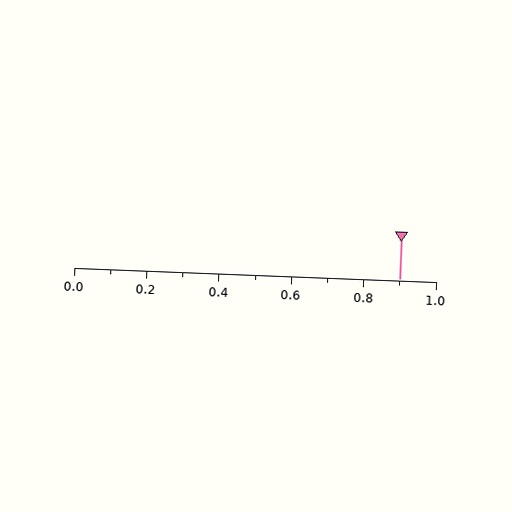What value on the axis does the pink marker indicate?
The marker indicates approximately 0.9.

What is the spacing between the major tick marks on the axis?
The major ticks are spaced 0.2 apart.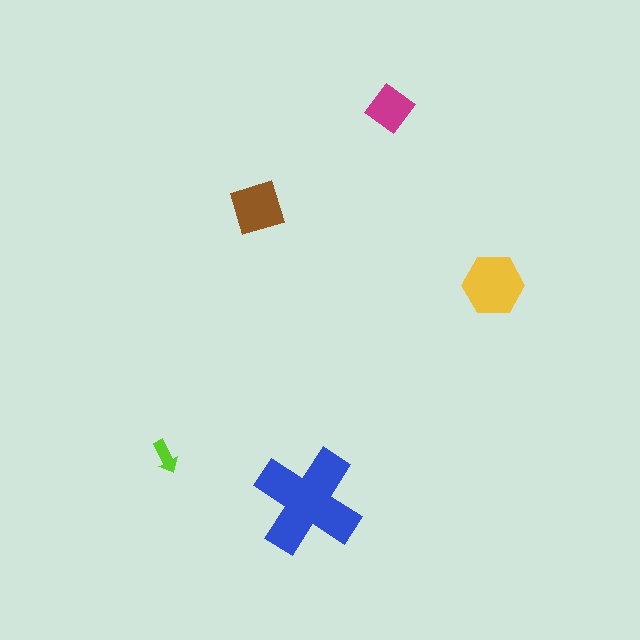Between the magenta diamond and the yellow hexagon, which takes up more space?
The yellow hexagon.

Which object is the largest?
The blue cross.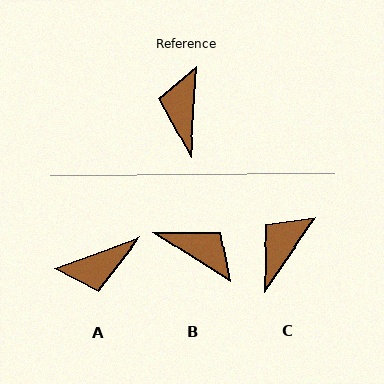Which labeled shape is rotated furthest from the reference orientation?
B, about 119 degrees away.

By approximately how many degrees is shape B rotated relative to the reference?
Approximately 119 degrees clockwise.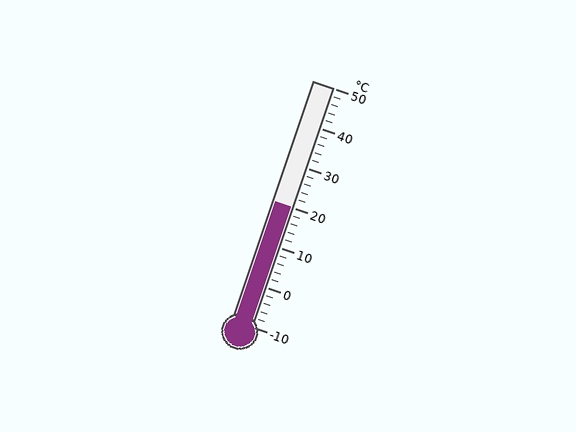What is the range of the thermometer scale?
The thermometer scale ranges from -10°C to 50°C.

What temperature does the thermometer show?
The thermometer shows approximately 20°C.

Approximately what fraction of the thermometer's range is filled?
The thermometer is filled to approximately 50% of its range.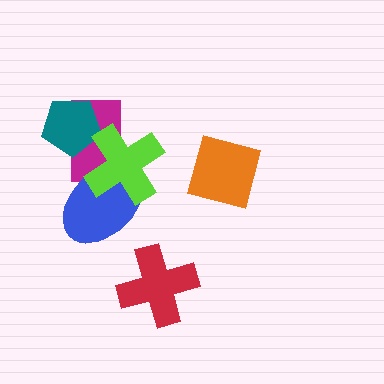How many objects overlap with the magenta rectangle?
3 objects overlap with the magenta rectangle.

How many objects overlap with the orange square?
0 objects overlap with the orange square.